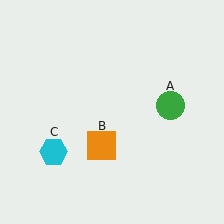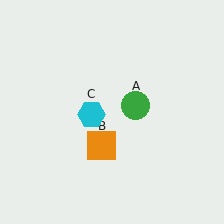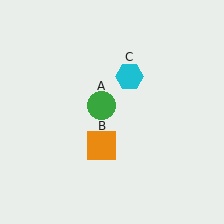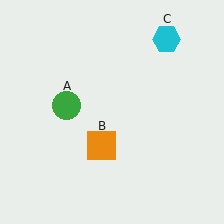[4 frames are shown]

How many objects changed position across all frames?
2 objects changed position: green circle (object A), cyan hexagon (object C).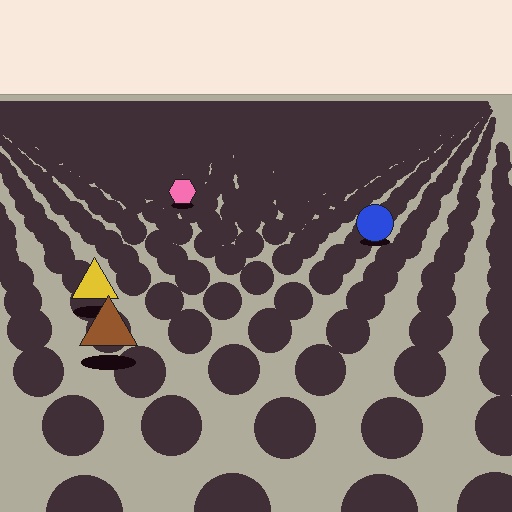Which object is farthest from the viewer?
The pink hexagon is farthest from the viewer. It appears smaller and the ground texture around it is denser.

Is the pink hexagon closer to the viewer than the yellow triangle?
No. The yellow triangle is closer — you can tell from the texture gradient: the ground texture is coarser near it.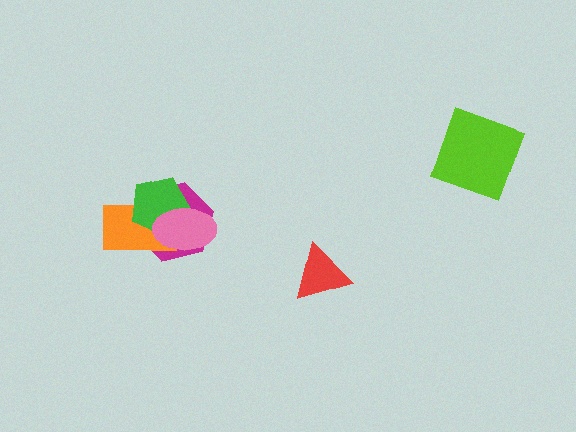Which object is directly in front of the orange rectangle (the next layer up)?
The green pentagon is directly in front of the orange rectangle.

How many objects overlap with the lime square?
0 objects overlap with the lime square.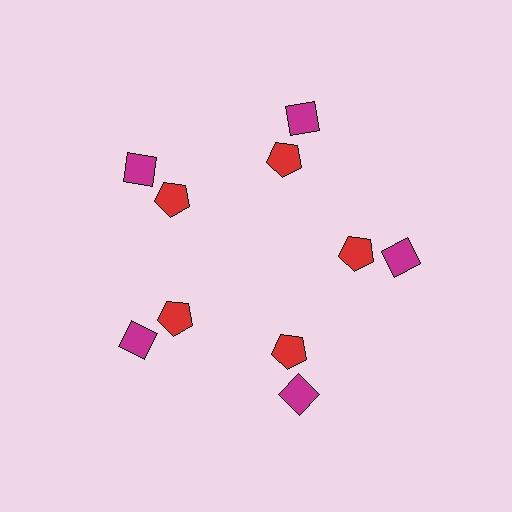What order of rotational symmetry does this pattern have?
This pattern has 5-fold rotational symmetry.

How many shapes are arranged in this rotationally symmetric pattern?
There are 10 shapes, arranged in 5 groups of 2.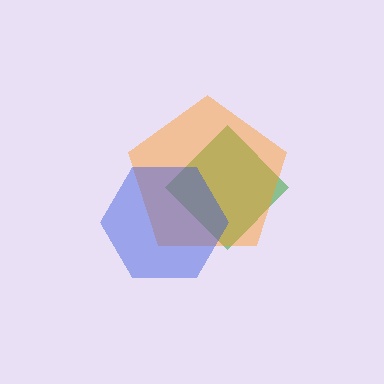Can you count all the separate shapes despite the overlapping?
Yes, there are 3 separate shapes.